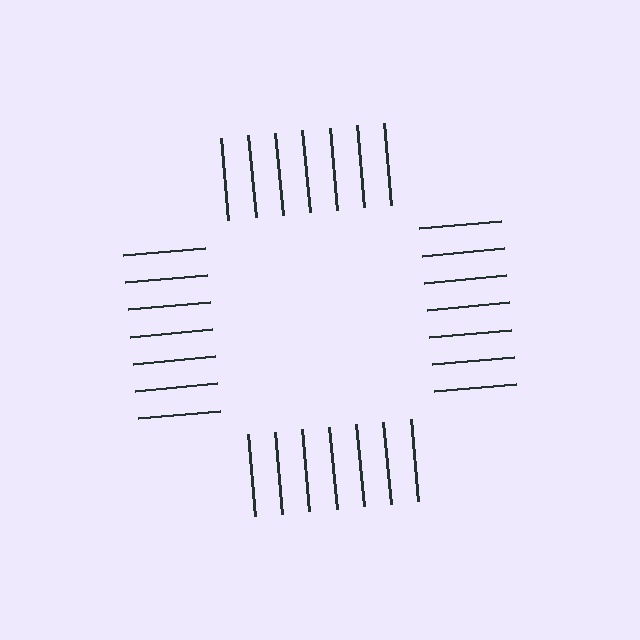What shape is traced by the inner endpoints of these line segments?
An illusory square — the line segments terminate on its edges but no continuous stroke is drawn.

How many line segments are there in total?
28 — 7 along each of the 4 edges.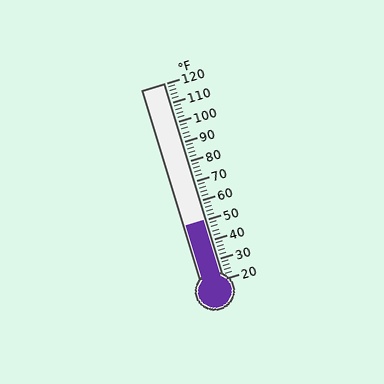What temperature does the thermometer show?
The thermometer shows approximately 50°F.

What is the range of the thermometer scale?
The thermometer scale ranges from 20°F to 120°F.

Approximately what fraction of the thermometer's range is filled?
The thermometer is filled to approximately 30% of its range.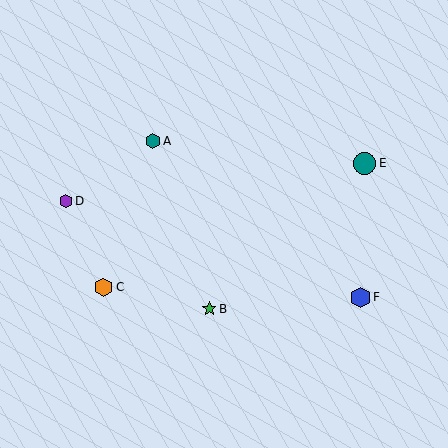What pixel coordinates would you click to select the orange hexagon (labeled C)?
Click at (103, 287) to select the orange hexagon C.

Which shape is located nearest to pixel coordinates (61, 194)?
The purple hexagon (labeled D) at (66, 201) is nearest to that location.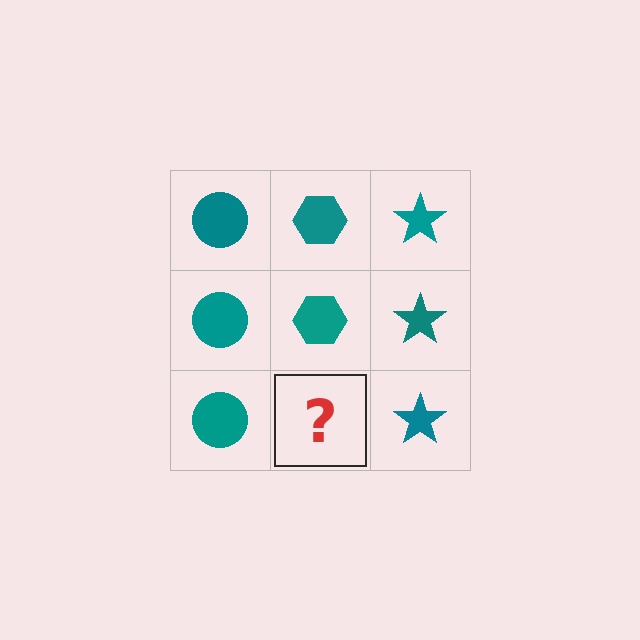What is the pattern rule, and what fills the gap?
The rule is that each column has a consistent shape. The gap should be filled with a teal hexagon.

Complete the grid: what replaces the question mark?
The question mark should be replaced with a teal hexagon.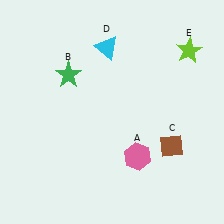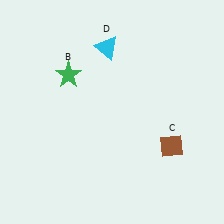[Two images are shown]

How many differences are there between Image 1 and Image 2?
There are 2 differences between the two images.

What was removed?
The lime star (E), the pink hexagon (A) were removed in Image 2.